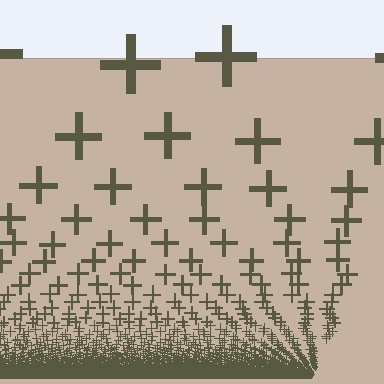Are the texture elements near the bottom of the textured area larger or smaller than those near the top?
Smaller. The gradient is inverted — elements near the bottom are smaller and denser.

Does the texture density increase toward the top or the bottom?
Density increases toward the bottom.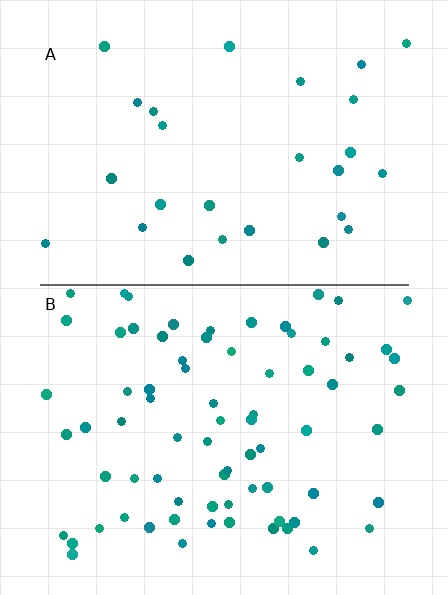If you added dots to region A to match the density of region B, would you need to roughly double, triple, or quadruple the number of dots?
Approximately triple.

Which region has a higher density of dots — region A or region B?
B (the bottom).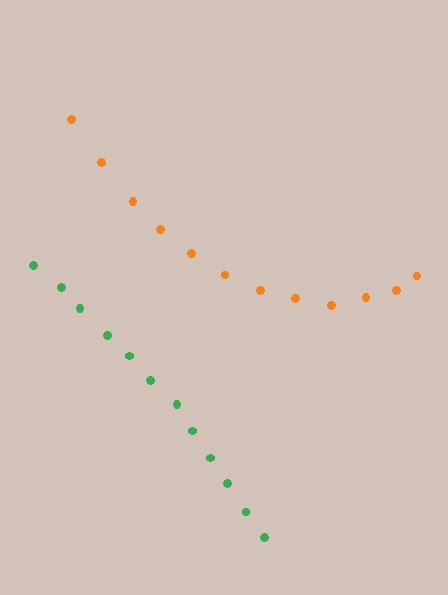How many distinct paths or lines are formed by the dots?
There are 2 distinct paths.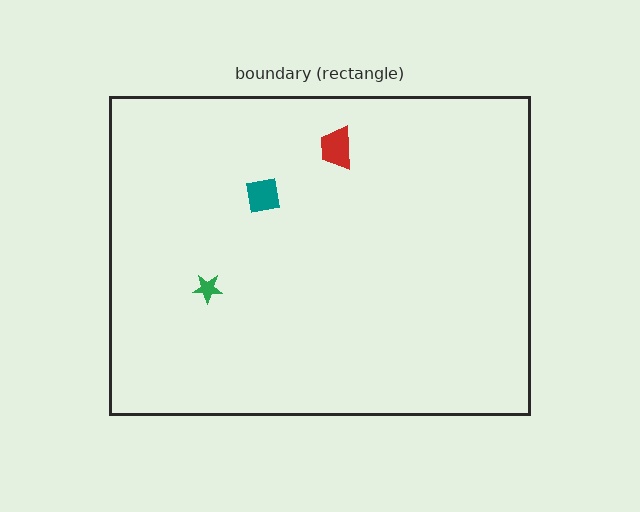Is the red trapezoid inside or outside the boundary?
Inside.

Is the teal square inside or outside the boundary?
Inside.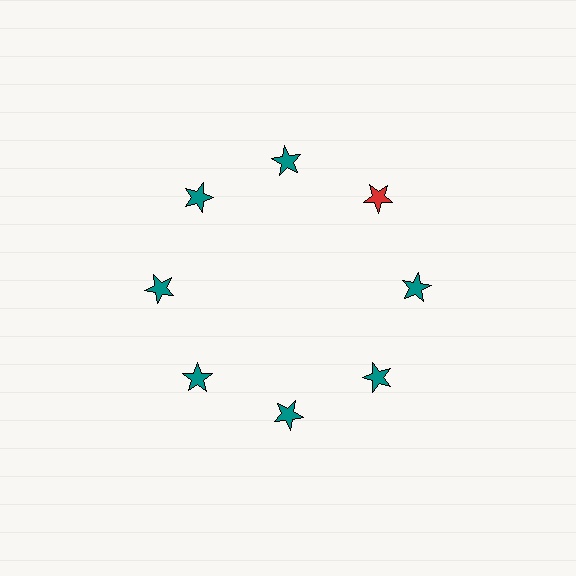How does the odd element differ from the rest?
It has a different color: red instead of teal.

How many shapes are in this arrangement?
There are 8 shapes arranged in a ring pattern.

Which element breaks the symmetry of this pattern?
The red star at roughly the 2 o'clock position breaks the symmetry. All other shapes are teal stars.